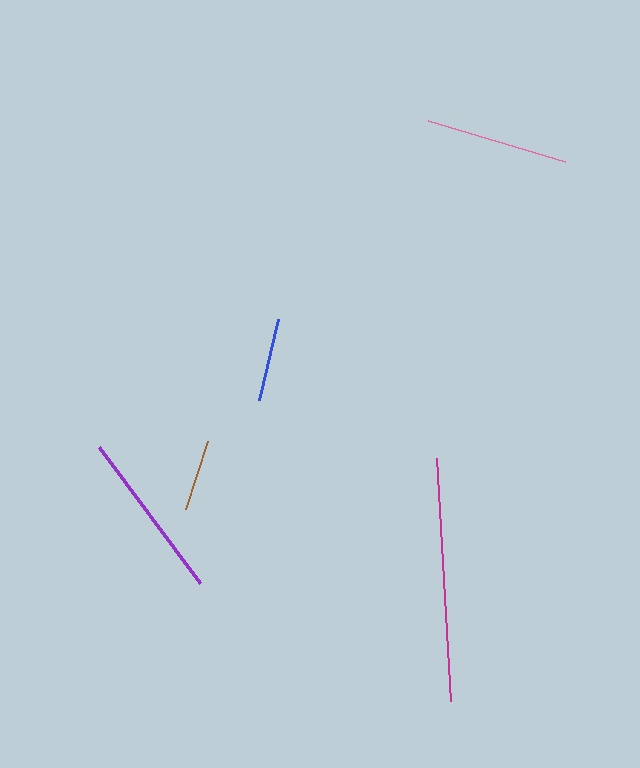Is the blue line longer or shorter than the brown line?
The blue line is longer than the brown line.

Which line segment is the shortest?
The brown line is the shortest at approximately 72 pixels.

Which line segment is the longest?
The magenta line is the longest at approximately 243 pixels.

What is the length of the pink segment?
The pink segment is approximately 143 pixels long.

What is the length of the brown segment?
The brown segment is approximately 72 pixels long.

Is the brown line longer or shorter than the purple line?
The purple line is longer than the brown line.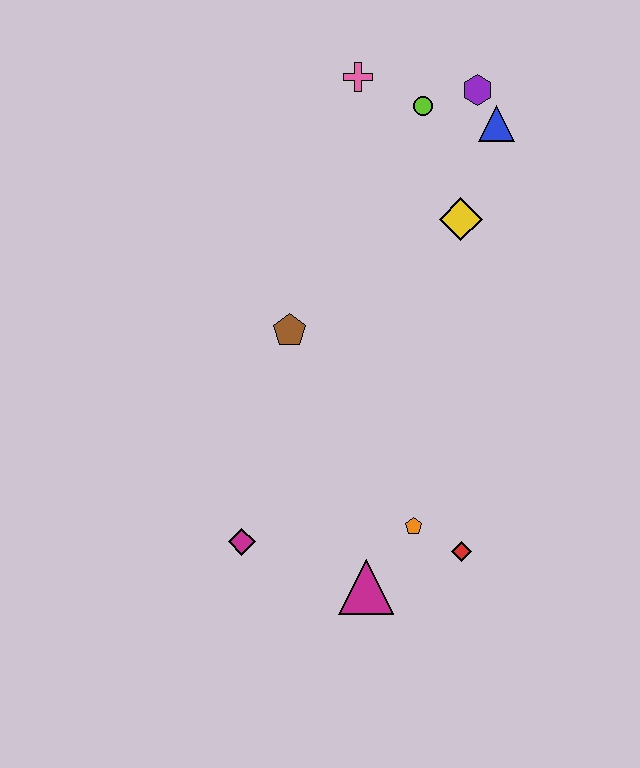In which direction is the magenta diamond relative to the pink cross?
The magenta diamond is below the pink cross.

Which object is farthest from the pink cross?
The magenta triangle is farthest from the pink cross.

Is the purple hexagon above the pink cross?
No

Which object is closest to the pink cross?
The lime circle is closest to the pink cross.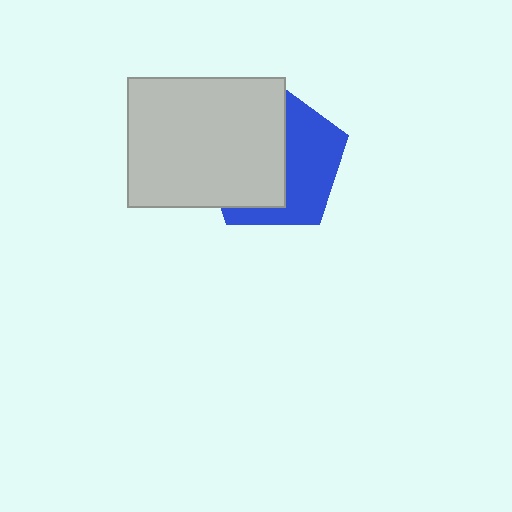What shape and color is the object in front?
The object in front is a light gray rectangle.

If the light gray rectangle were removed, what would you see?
You would see the complete blue pentagon.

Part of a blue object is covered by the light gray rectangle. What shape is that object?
It is a pentagon.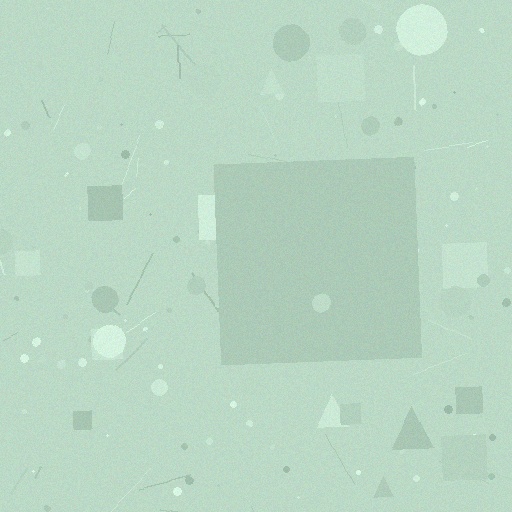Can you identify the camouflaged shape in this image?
The camouflaged shape is a square.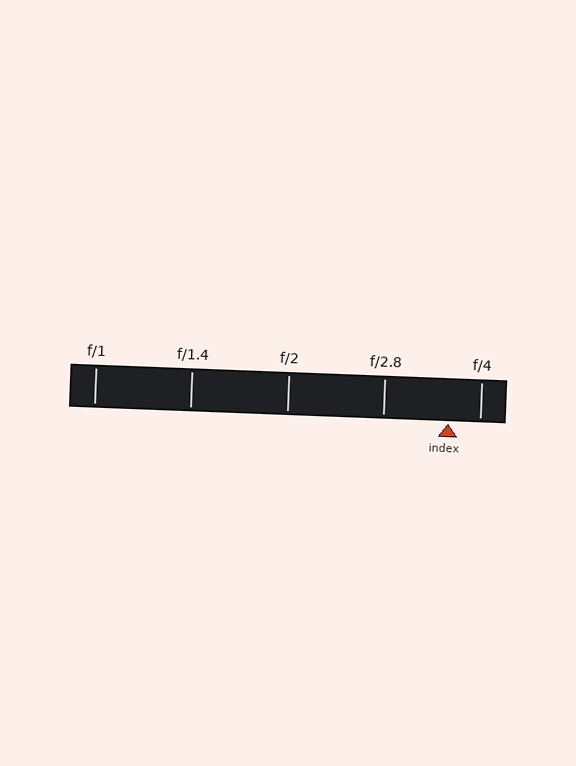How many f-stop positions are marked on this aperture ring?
There are 5 f-stop positions marked.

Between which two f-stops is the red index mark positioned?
The index mark is between f/2.8 and f/4.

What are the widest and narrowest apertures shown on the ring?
The widest aperture shown is f/1 and the narrowest is f/4.